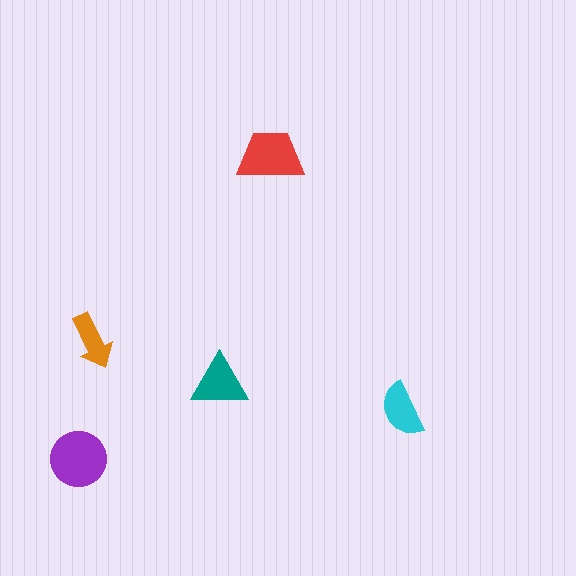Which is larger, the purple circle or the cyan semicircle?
The purple circle.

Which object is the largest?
The purple circle.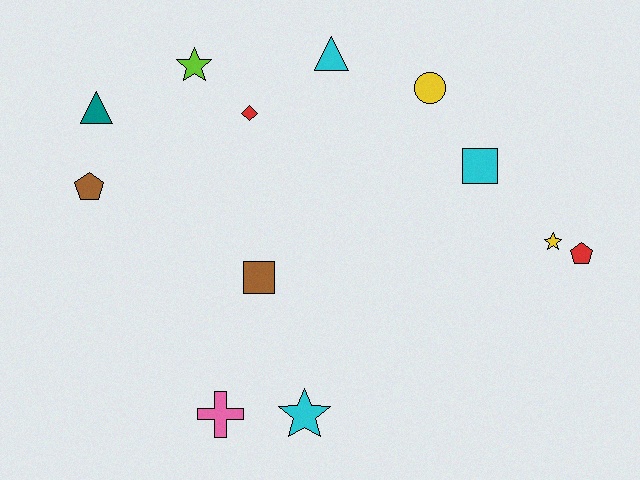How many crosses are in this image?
There is 1 cross.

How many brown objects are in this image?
There are 2 brown objects.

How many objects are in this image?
There are 12 objects.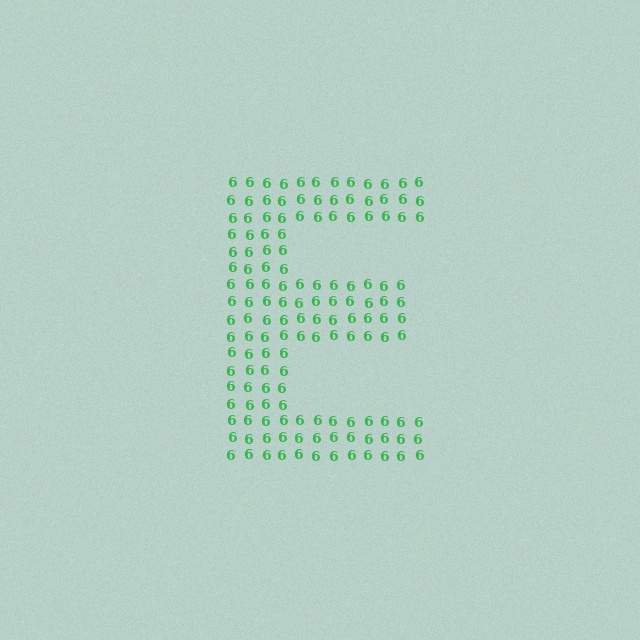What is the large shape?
The large shape is the letter E.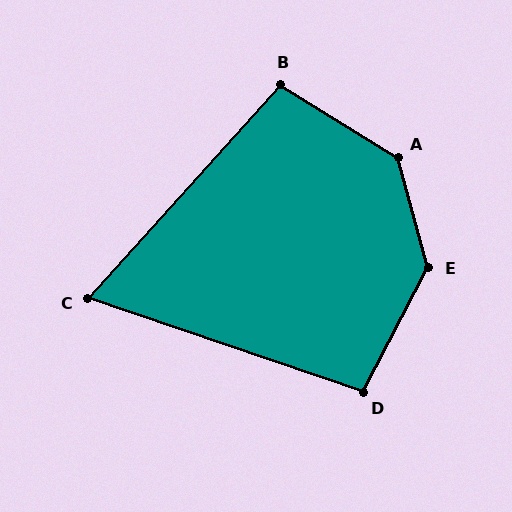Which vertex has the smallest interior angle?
C, at approximately 67 degrees.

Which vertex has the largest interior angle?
A, at approximately 137 degrees.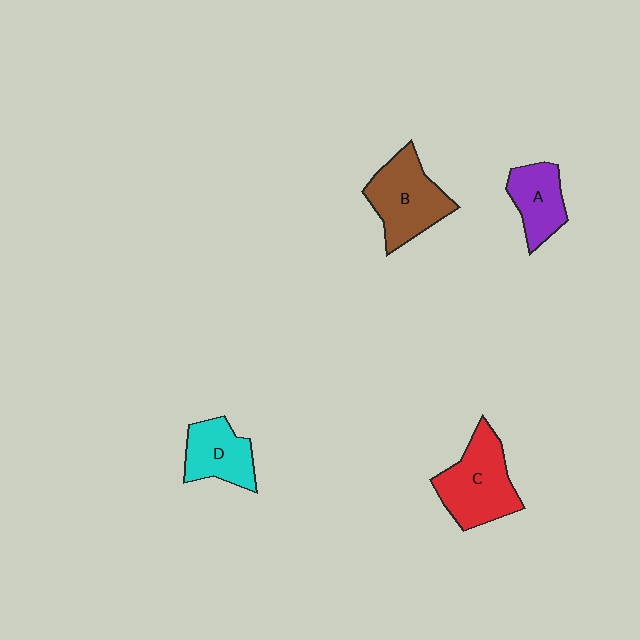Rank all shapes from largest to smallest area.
From largest to smallest: C (red), B (brown), D (cyan), A (purple).